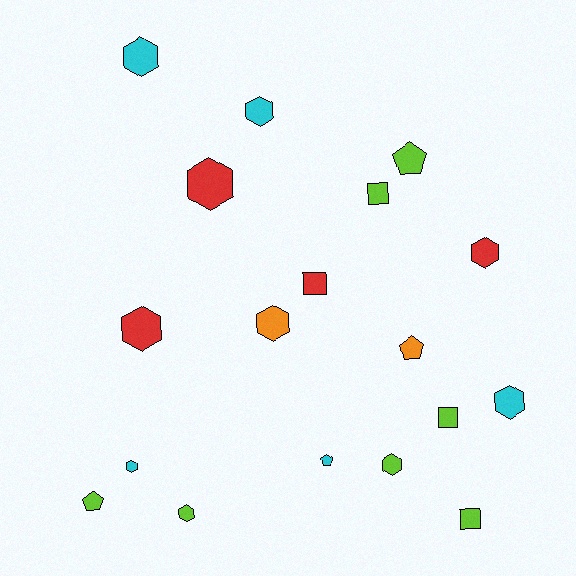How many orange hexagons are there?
There is 1 orange hexagon.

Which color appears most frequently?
Lime, with 7 objects.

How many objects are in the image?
There are 18 objects.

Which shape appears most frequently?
Hexagon, with 10 objects.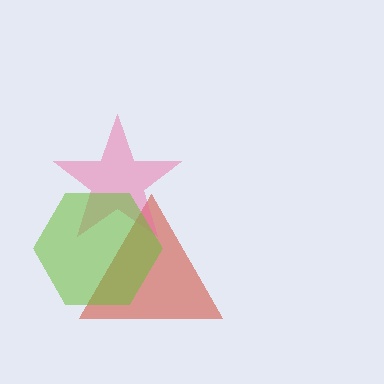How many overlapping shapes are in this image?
There are 3 overlapping shapes in the image.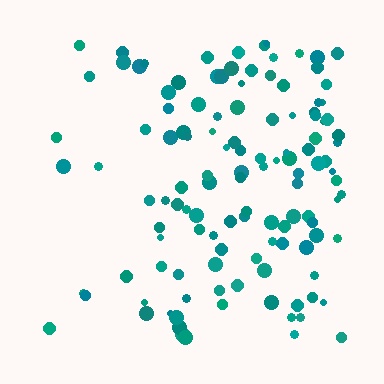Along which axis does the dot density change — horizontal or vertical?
Horizontal.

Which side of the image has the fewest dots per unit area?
The left.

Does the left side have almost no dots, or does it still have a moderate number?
Still a moderate number, just noticeably fewer than the right.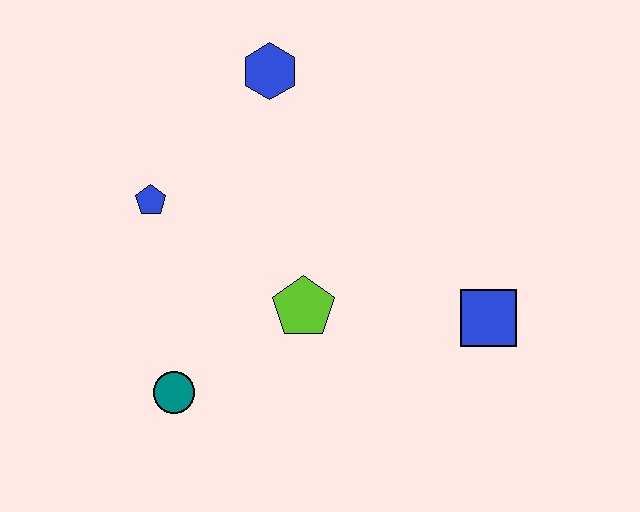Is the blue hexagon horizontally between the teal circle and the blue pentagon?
No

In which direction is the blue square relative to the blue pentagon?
The blue square is to the right of the blue pentagon.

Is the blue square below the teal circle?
No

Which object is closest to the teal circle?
The lime pentagon is closest to the teal circle.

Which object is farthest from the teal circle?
The blue hexagon is farthest from the teal circle.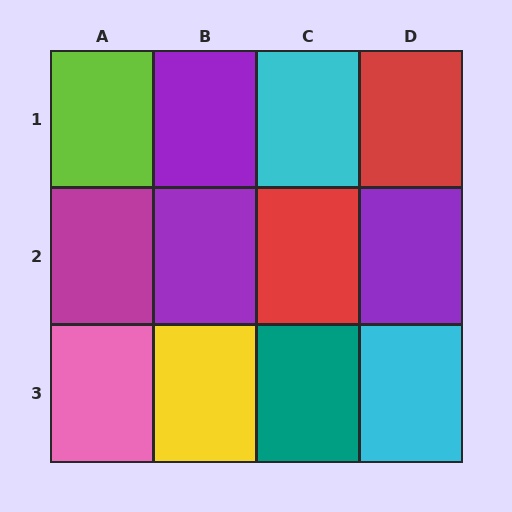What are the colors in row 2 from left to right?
Magenta, purple, red, purple.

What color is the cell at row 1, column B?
Purple.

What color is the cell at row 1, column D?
Red.